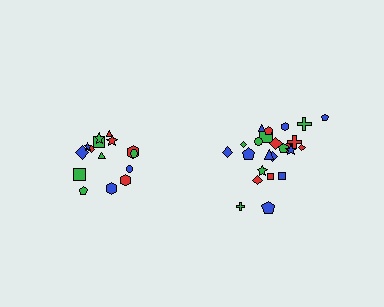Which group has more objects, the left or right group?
The right group.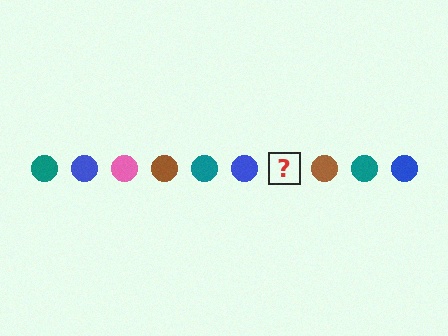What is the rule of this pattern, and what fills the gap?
The rule is that the pattern cycles through teal, blue, pink, brown circles. The gap should be filled with a pink circle.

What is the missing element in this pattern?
The missing element is a pink circle.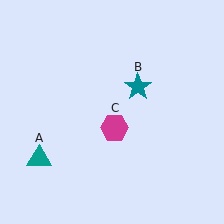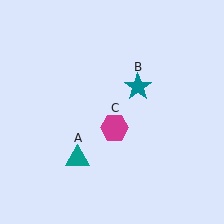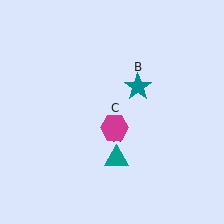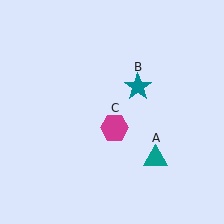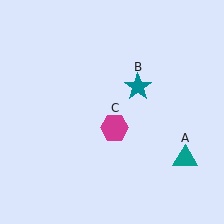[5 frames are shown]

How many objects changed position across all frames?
1 object changed position: teal triangle (object A).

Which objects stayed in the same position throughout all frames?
Teal star (object B) and magenta hexagon (object C) remained stationary.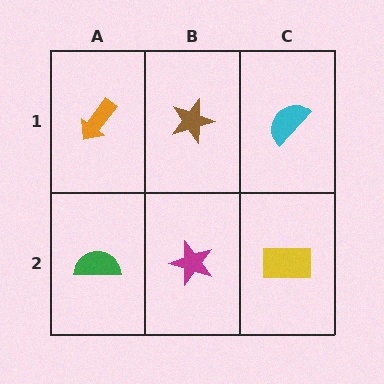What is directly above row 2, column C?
A cyan semicircle.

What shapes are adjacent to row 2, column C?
A cyan semicircle (row 1, column C), a magenta star (row 2, column B).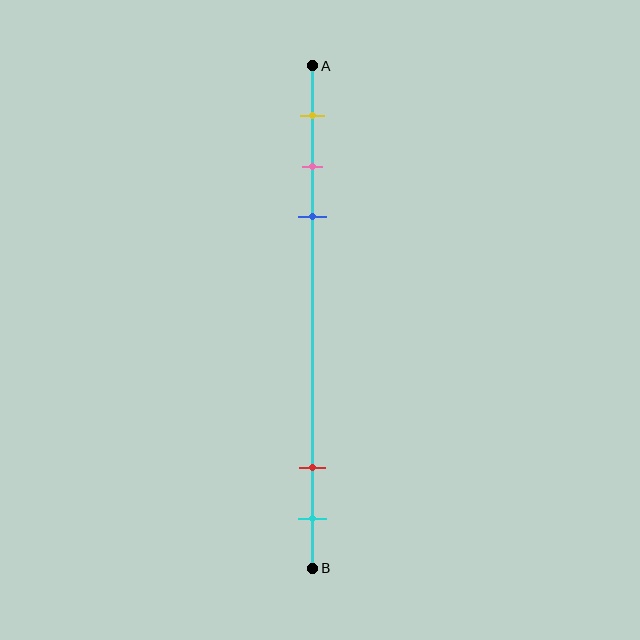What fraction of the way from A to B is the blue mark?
The blue mark is approximately 30% (0.3) of the way from A to B.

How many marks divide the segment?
There are 5 marks dividing the segment.